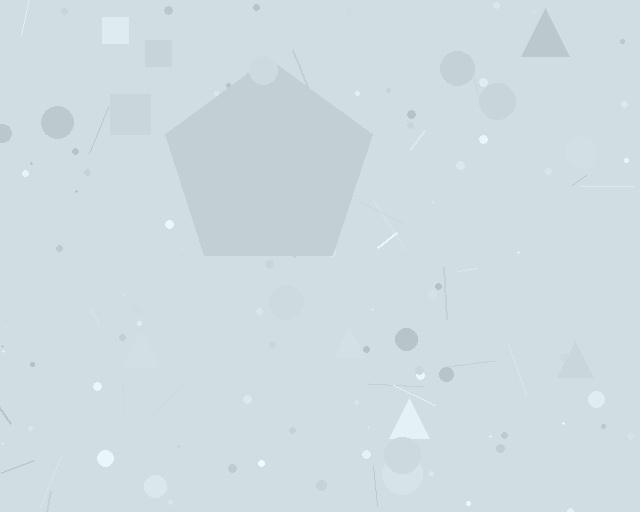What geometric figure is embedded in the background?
A pentagon is embedded in the background.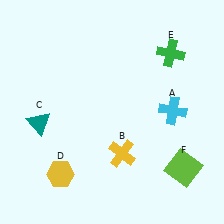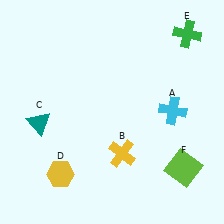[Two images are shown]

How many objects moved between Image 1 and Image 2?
1 object moved between the two images.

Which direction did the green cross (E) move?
The green cross (E) moved up.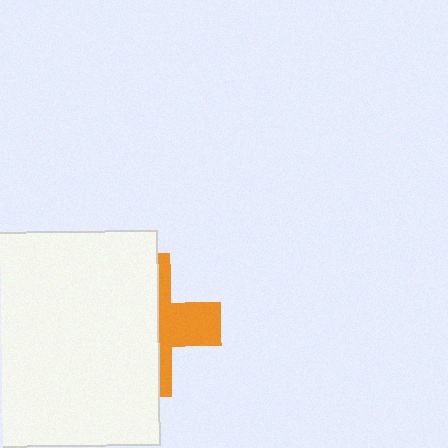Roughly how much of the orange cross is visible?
A small part of it is visible (roughly 37%).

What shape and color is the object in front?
The object in front is a white square.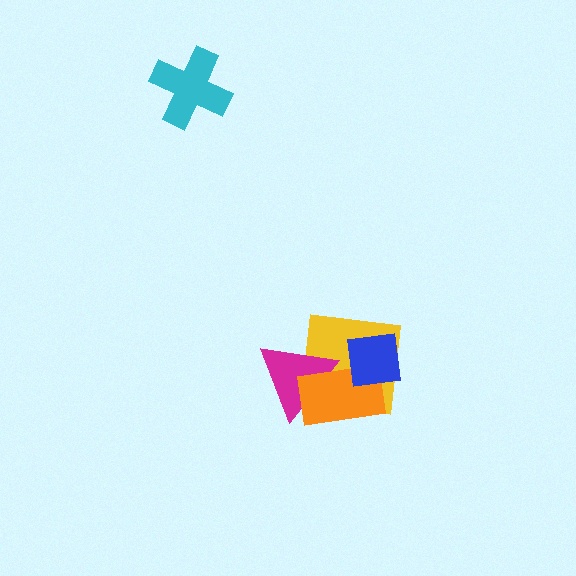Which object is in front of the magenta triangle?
The orange rectangle is in front of the magenta triangle.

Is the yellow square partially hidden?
Yes, it is partially covered by another shape.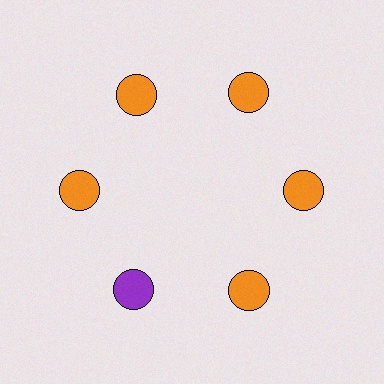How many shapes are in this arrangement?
There are 6 shapes arranged in a ring pattern.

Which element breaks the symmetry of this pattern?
The purple circle at roughly the 7 o'clock position breaks the symmetry. All other shapes are orange circles.